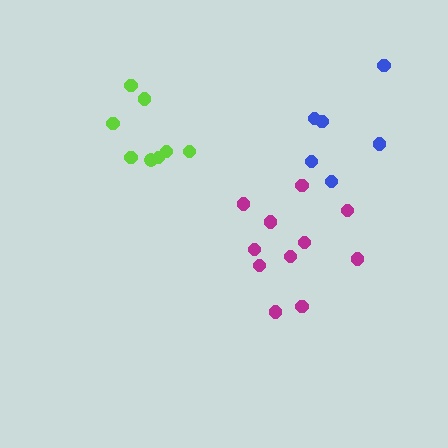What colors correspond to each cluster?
The clusters are colored: lime, magenta, blue.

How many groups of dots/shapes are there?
There are 3 groups.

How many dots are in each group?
Group 1: 8 dots, Group 2: 11 dots, Group 3: 6 dots (25 total).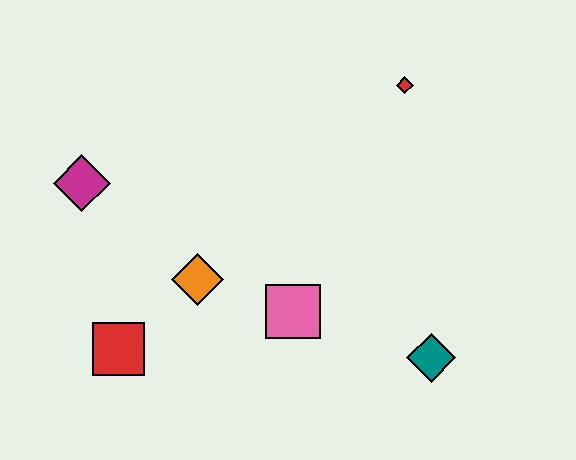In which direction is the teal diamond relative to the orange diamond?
The teal diamond is to the right of the orange diamond.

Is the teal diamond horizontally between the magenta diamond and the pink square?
No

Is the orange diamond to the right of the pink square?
No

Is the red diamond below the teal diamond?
No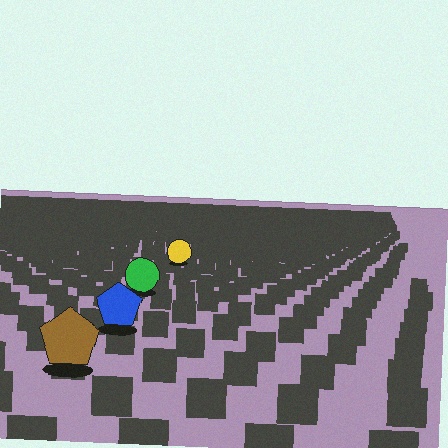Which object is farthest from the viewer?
The yellow circle is farthest from the viewer. It appears smaller and the ground texture around it is denser.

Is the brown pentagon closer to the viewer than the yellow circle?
Yes. The brown pentagon is closer — you can tell from the texture gradient: the ground texture is coarser near it.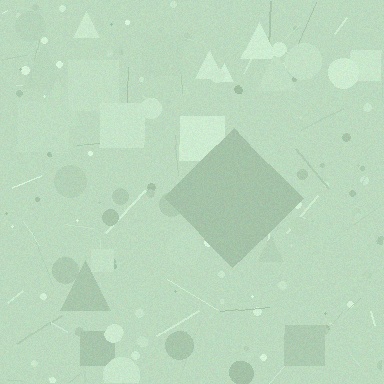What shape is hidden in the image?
A diamond is hidden in the image.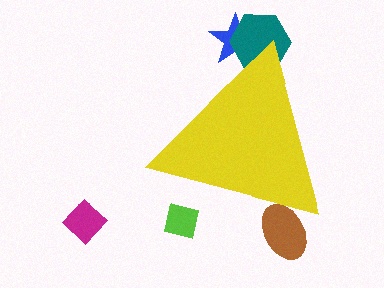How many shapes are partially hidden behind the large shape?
4 shapes are partially hidden.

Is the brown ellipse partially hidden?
Yes, the brown ellipse is partially hidden behind the yellow triangle.